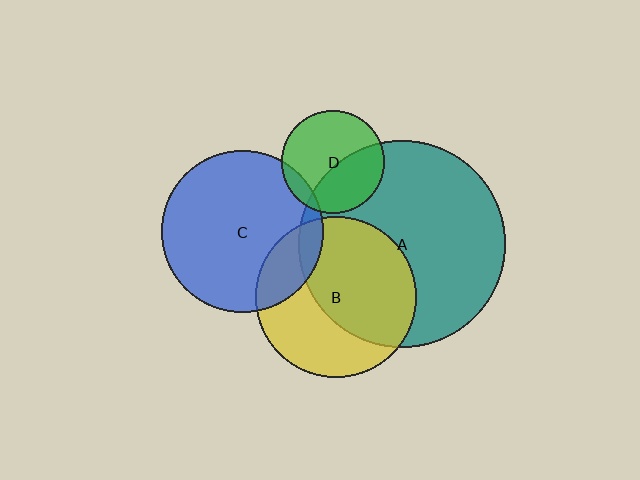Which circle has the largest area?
Circle A (teal).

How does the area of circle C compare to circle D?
Approximately 2.5 times.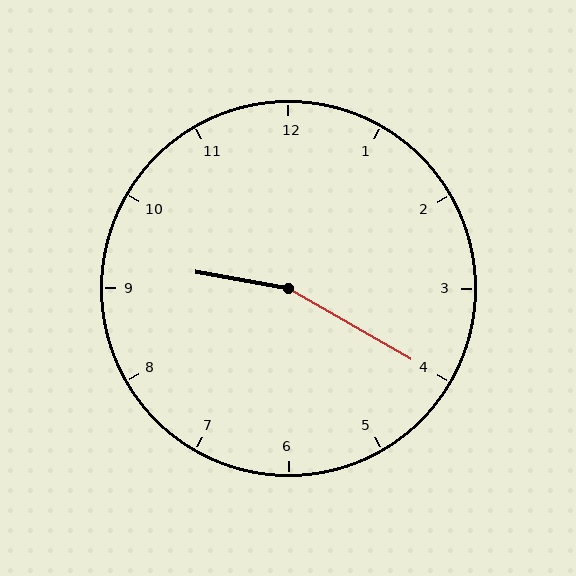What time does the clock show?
9:20.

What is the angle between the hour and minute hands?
Approximately 160 degrees.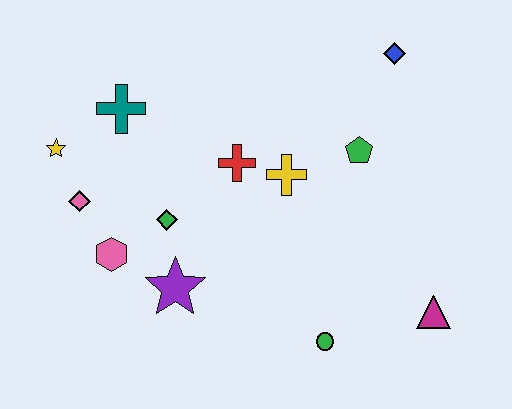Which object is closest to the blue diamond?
The green pentagon is closest to the blue diamond.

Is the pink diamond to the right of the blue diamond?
No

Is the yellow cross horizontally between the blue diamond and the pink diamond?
Yes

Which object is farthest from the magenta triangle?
The yellow star is farthest from the magenta triangle.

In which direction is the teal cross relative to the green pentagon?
The teal cross is to the left of the green pentagon.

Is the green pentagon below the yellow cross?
No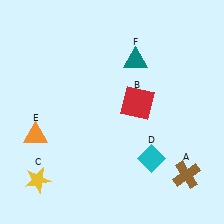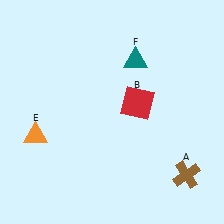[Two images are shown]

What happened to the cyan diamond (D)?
The cyan diamond (D) was removed in Image 2. It was in the bottom-right area of Image 1.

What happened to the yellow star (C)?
The yellow star (C) was removed in Image 2. It was in the bottom-left area of Image 1.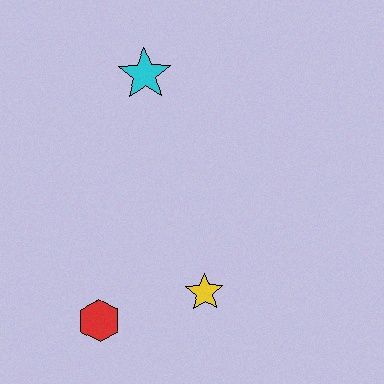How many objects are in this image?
There are 3 objects.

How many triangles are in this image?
There are no triangles.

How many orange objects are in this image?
There are no orange objects.